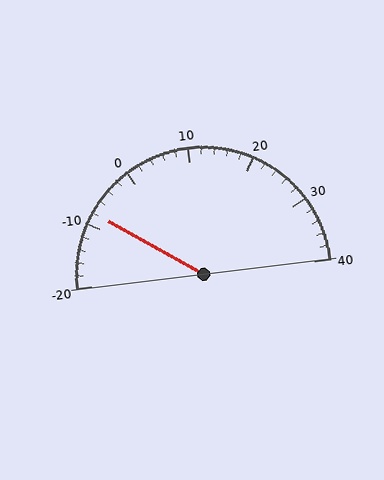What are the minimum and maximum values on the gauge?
The gauge ranges from -20 to 40.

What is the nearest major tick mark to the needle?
The nearest major tick mark is -10.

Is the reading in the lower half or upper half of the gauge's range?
The reading is in the lower half of the range (-20 to 40).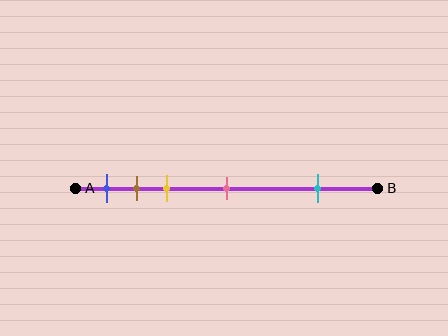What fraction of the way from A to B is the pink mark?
The pink mark is approximately 50% (0.5) of the way from A to B.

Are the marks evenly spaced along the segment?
No, the marks are not evenly spaced.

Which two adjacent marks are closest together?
The brown and yellow marks are the closest adjacent pair.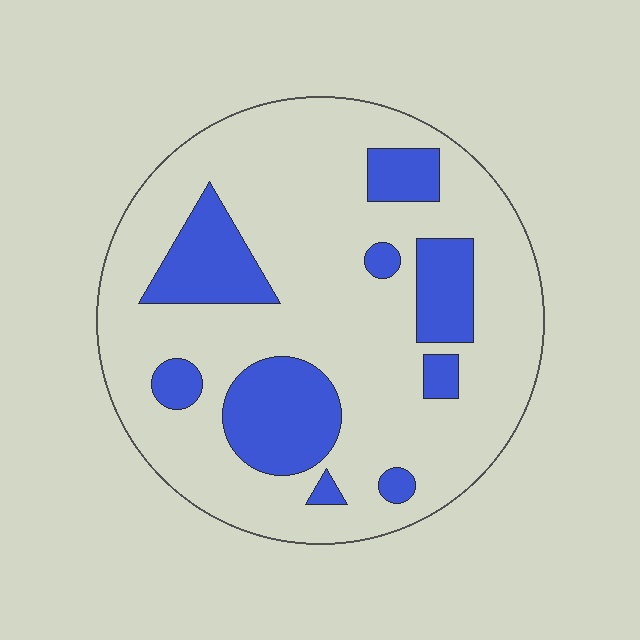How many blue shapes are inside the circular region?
9.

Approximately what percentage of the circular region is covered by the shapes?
Approximately 25%.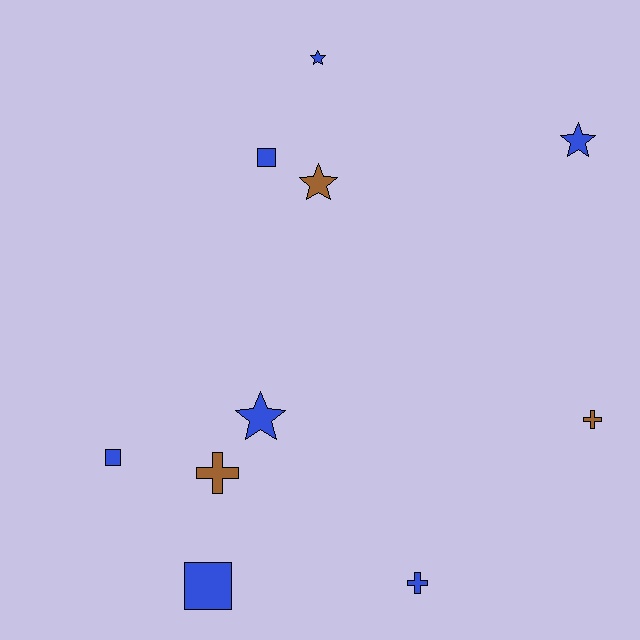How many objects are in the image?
There are 10 objects.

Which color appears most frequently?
Blue, with 7 objects.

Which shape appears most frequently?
Star, with 4 objects.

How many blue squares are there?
There are 3 blue squares.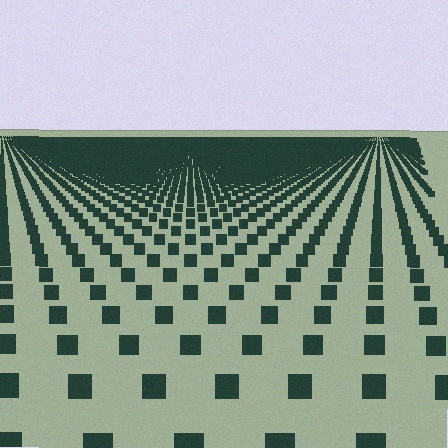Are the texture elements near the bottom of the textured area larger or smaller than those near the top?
Larger. Near the bottom, elements are closer to the viewer and appear at a bigger on-screen size.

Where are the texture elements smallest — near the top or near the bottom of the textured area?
Near the top.